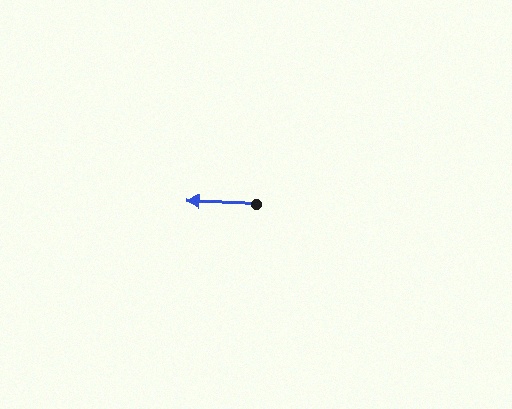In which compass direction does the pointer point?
West.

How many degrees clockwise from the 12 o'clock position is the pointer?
Approximately 271 degrees.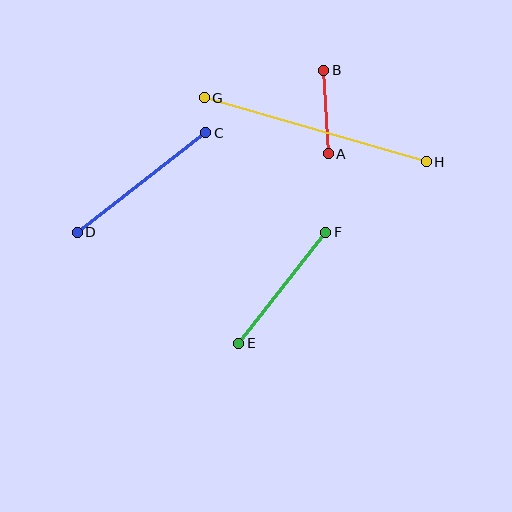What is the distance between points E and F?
The distance is approximately 141 pixels.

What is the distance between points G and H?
The distance is approximately 231 pixels.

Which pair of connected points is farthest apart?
Points G and H are farthest apart.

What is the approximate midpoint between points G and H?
The midpoint is at approximately (315, 130) pixels.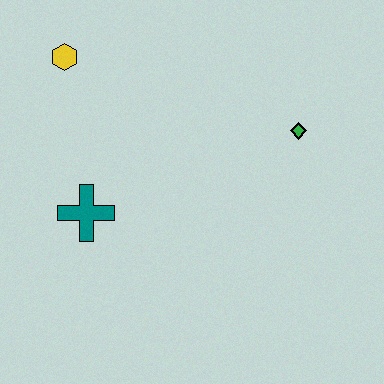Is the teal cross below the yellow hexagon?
Yes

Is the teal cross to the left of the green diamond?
Yes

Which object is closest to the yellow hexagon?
The teal cross is closest to the yellow hexagon.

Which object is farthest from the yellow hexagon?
The green diamond is farthest from the yellow hexagon.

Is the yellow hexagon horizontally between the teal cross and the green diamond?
No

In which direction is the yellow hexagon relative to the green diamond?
The yellow hexagon is to the left of the green diamond.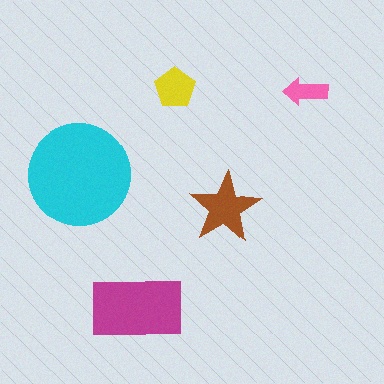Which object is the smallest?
The pink arrow.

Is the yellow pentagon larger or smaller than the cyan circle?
Smaller.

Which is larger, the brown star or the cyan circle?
The cyan circle.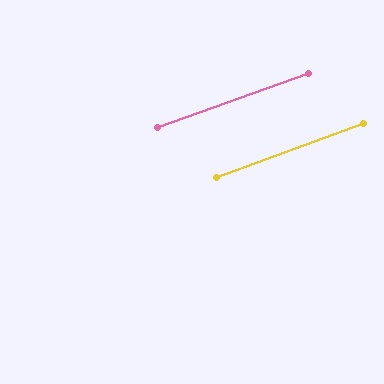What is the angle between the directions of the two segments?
Approximately 1 degree.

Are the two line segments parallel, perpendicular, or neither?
Parallel — their directions differ by only 0.8°.